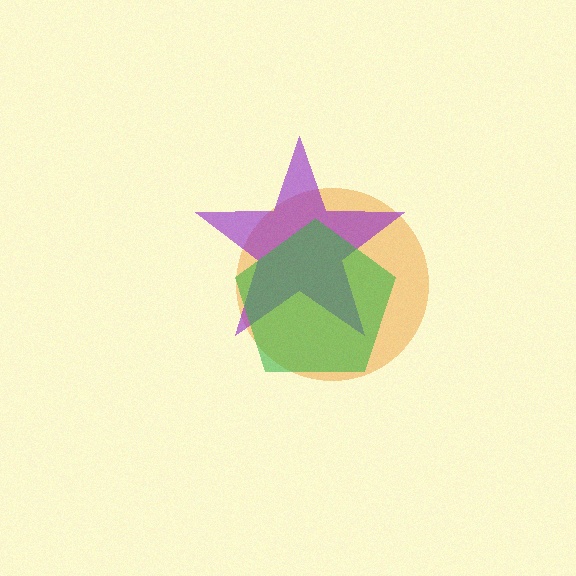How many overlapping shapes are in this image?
There are 3 overlapping shapes in the image.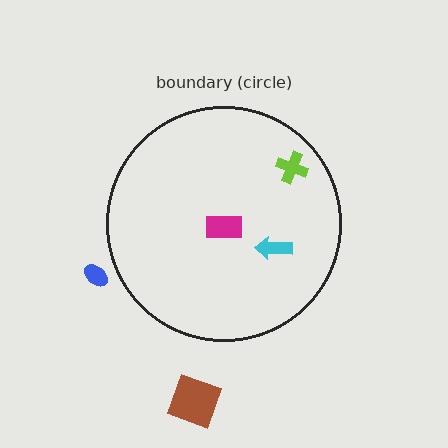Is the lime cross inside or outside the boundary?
Inside.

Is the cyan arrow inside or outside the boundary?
Inside.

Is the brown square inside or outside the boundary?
Outside.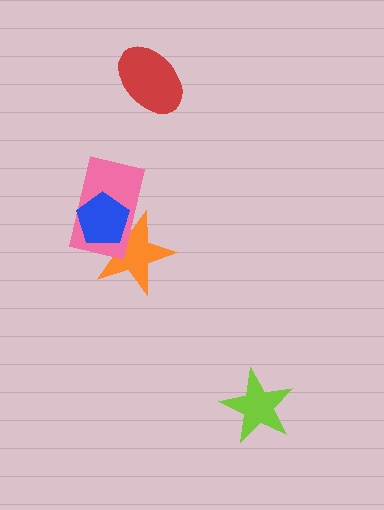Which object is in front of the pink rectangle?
The blue pentagon is in front of the pink rectangle.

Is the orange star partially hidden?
Yes, it is partially covered by another shape.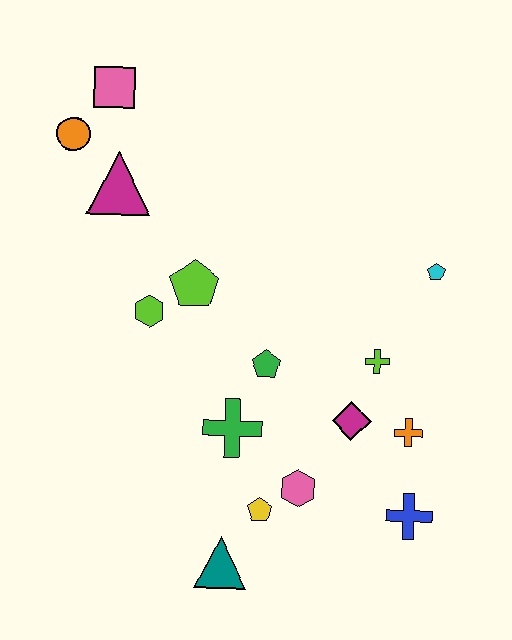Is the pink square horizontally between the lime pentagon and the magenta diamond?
No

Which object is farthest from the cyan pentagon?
The orange circle is farthest from the cyan pentagon.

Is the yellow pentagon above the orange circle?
No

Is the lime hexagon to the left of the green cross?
Yes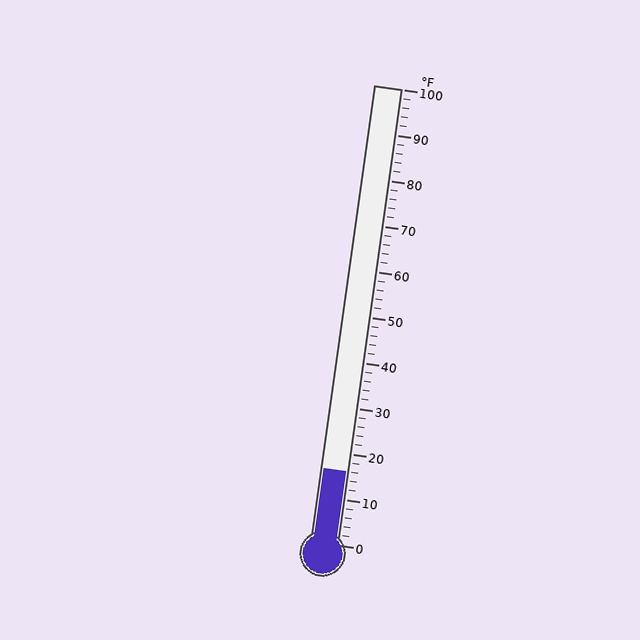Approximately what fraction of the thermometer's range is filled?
The thermometer is filled to approximately 15% of its range.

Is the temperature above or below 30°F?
The temperature is below 30°F.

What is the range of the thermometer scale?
The thermometer scale ranges from 0°F to 100°F.